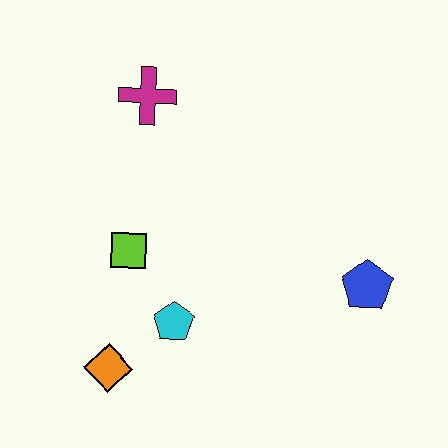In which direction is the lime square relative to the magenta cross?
The lime square is below the magenta cross.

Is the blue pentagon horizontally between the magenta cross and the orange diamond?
No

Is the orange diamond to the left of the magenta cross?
Yes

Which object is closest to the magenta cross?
The lime square is closest to the magenta cross.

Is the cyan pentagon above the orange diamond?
Yes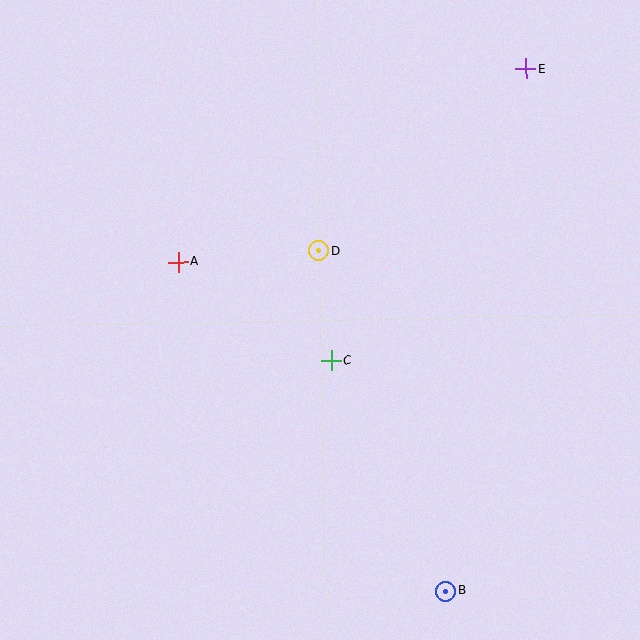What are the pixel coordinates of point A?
Point A is at (178, 262).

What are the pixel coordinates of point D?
Point D is at (318, 251).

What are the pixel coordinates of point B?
Point B is at (446, 591).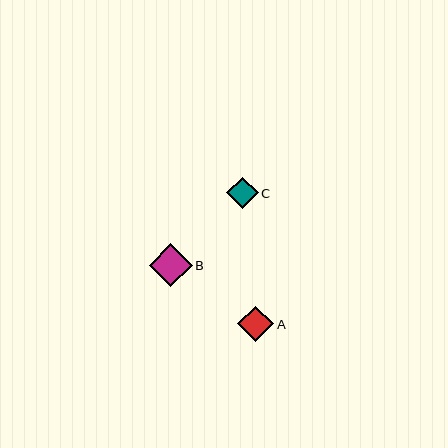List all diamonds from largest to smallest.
From largest to smallest: B, A, C.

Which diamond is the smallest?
Diamond C is the smallest with a size of approximately 32 pixels.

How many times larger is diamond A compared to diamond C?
Diamond A is approximately 1.1 times the size of diamond C.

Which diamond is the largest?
Diamond B is the largest with a size of approximately 43 pixels.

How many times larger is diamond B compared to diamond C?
Diamond B is approximately 1.4 times the size of diamond C.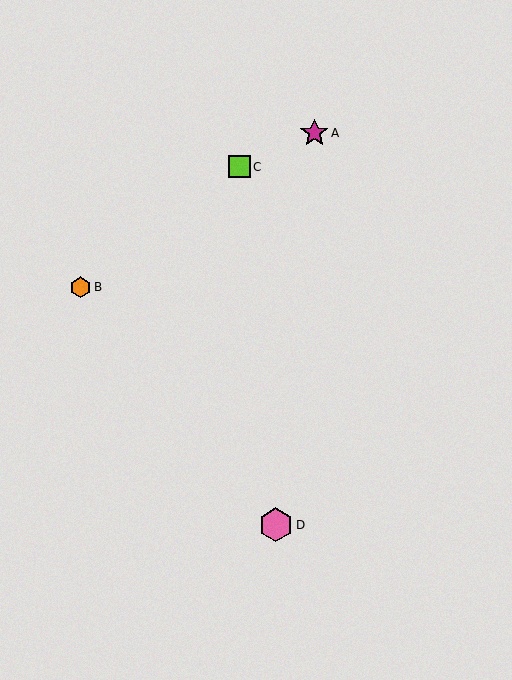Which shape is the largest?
The pink hexagon (labeled D) is the largest.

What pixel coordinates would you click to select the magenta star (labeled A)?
Click at (314, 133) to select the magenta star A.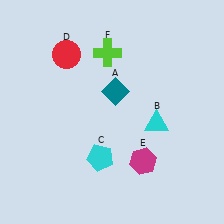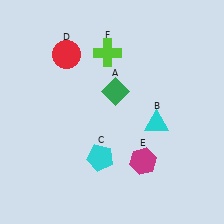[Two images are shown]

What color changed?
The diamond (A) changed from teal in Image 1 to green in Image 2.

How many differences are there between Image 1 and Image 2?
There is 1 difference between the two images.